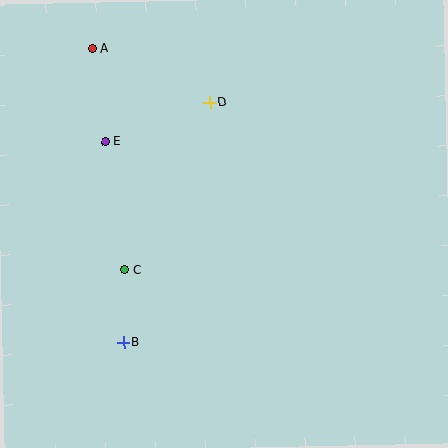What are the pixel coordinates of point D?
Point D is at (210, 103).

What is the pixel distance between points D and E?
The distance between D and E is 111 pixels.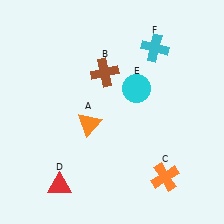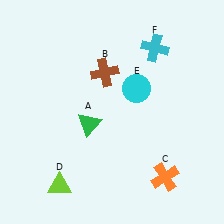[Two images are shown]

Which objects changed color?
A changed from orange to green. D changed from red to lime.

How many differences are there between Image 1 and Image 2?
There are 2 differences between the two images.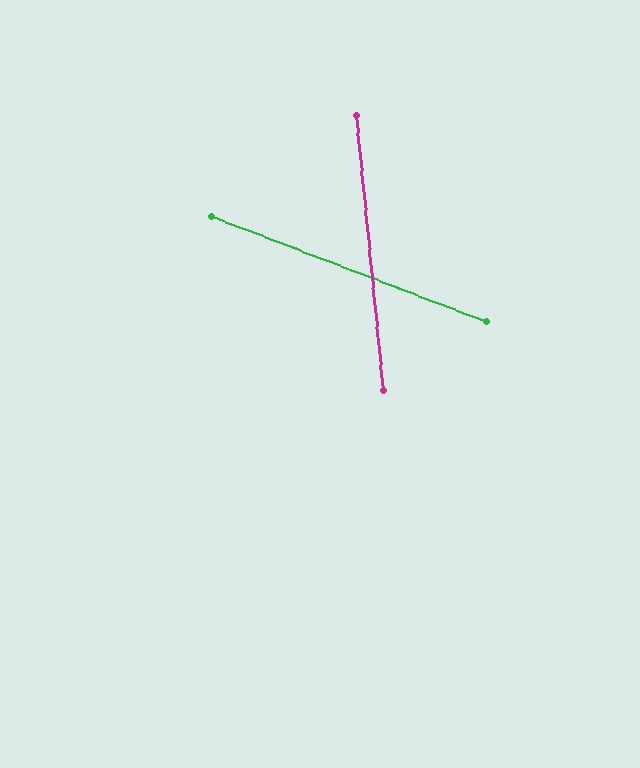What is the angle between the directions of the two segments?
Approximately 64 degrees.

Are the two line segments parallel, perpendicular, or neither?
Neither parallel nor perpendicular — they differ by about 64°.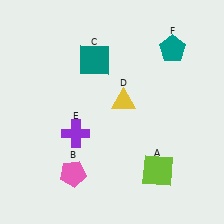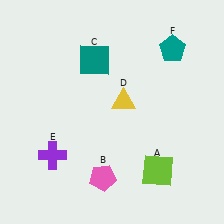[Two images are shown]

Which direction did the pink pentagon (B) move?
The pink pentagon (B) moved right.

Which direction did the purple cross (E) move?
The purple cross (E) moved left.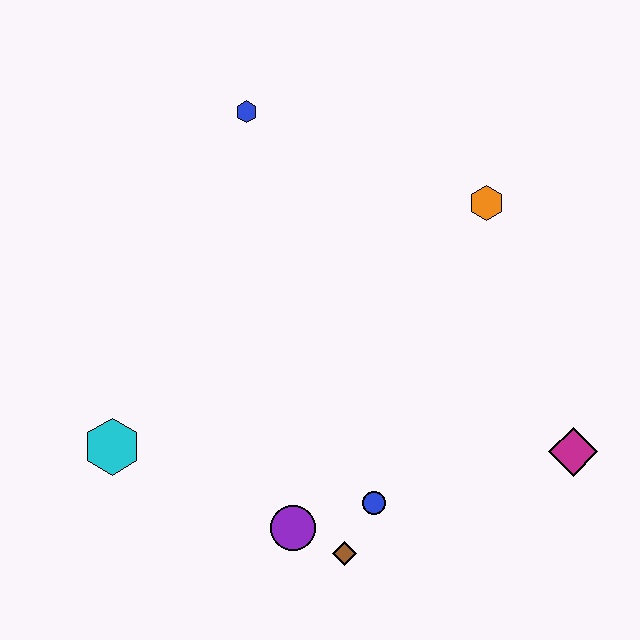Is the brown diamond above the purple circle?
No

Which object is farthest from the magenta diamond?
The blue hexagon is farthest from the magenta diamond.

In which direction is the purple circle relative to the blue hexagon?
The purple circle is below the blue hexagon.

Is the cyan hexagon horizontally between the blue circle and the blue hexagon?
No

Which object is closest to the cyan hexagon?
The purple circle is closest to the cyan hexagon.